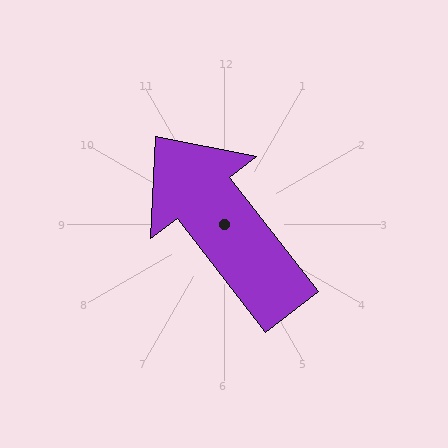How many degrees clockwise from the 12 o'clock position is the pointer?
Approximately 322 degrees.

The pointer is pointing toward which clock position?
Roughly 11 o'clock.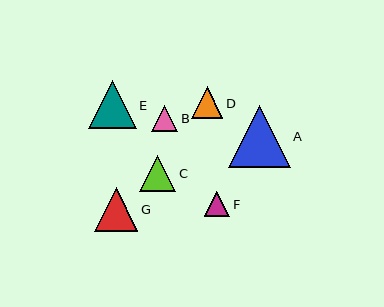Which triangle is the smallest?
Triangle F is the smallest with a size of approximately 25 pixels.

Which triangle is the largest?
Triangle A is the largest with a size of approximately 62 pixels.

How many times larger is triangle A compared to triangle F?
Triangle A is approximately 2.5 times the size of triangle F.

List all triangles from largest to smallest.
From largest to smallest: A, E, G, C, D, B, F.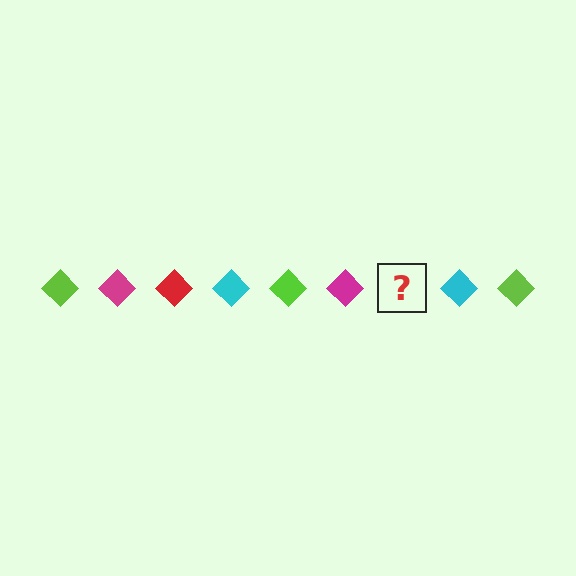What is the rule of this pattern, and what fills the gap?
The rule is that the pattern cycles through lime, magenta, red, cyan diamonds. The gap should be filled with a red diamond.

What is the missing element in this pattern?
The missing element is a red diamond.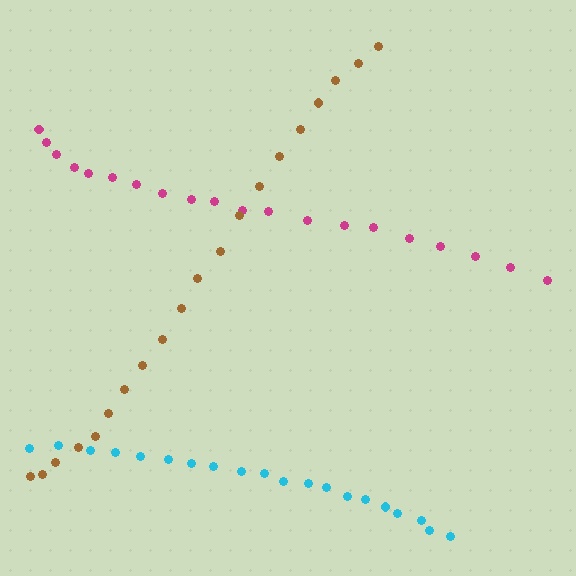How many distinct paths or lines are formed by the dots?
There are 3 distinct paths.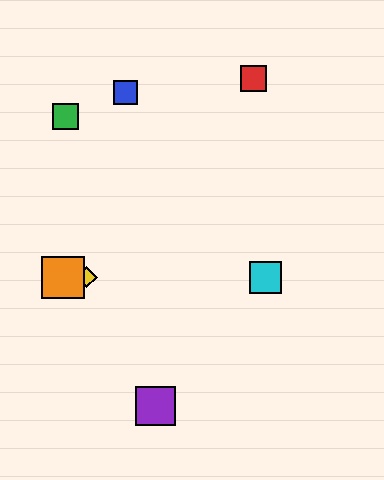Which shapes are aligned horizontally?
The yellow diamond, the orange square, the cyan square are aligned horizontally.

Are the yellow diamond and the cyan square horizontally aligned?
Yes, both are at y≈277.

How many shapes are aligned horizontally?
3 shapes (the yellow diamond, the orange square, the cyan square) are aligned horizontally.